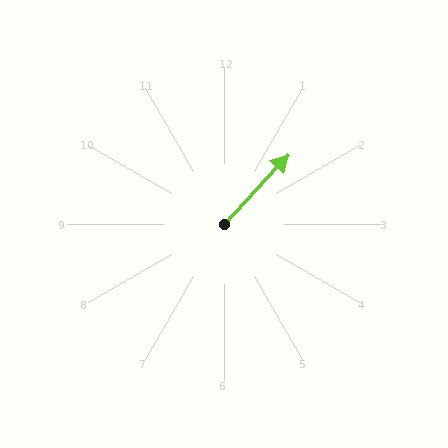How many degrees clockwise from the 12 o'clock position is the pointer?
Approximately 43 degrees.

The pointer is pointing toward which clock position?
Roughly 1 o'clock.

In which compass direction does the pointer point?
Northeast.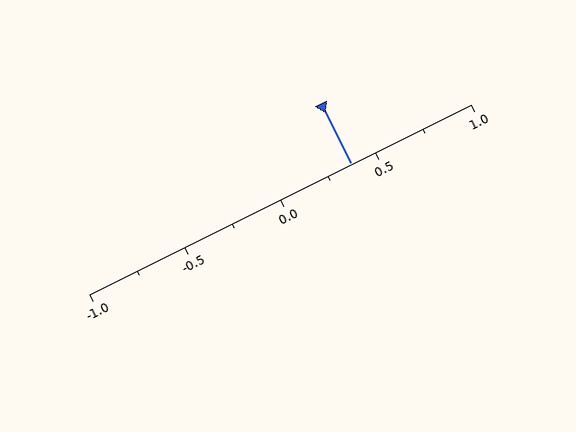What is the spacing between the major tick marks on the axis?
The major ticks are spaced 0.5 apart.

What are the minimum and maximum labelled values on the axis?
The axis runs from -1.0 to 1.0.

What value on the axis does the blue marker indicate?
The marker indicates approximately 0.38.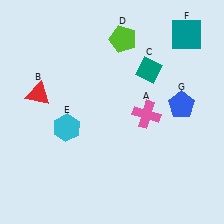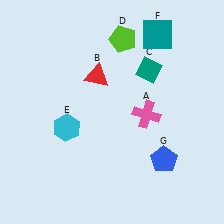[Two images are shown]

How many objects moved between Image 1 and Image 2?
3 objects moved between the two images.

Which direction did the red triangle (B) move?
The red triangle (B) moved right.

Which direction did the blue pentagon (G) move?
The blue pentagon (G) moved down.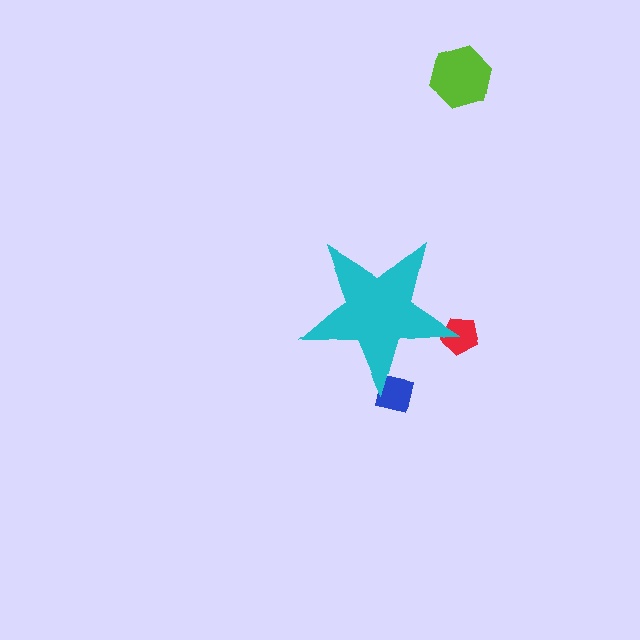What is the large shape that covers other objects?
A cyan star.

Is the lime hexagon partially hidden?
No, the lime hexagon is fully visible.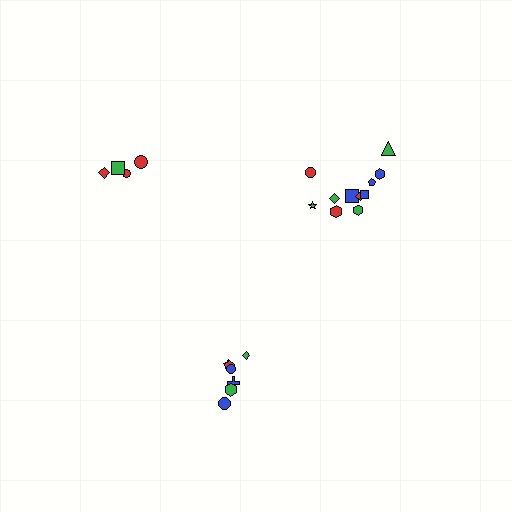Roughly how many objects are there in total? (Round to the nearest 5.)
Roughly 25 objects in total.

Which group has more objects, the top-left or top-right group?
The top-right group.